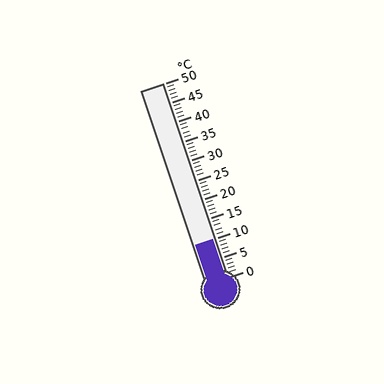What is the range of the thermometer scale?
The thermometer scale ranges from 0°C to 50°C.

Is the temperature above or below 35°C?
The temperature is below 35°C.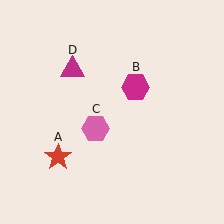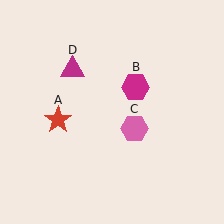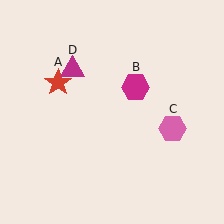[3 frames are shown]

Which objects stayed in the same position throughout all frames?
Magenta hexagon (object B) and magenta triangle (object D) remained stationary.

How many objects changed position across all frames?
2 objects changed position: red star (object A), pink hexagon (object C).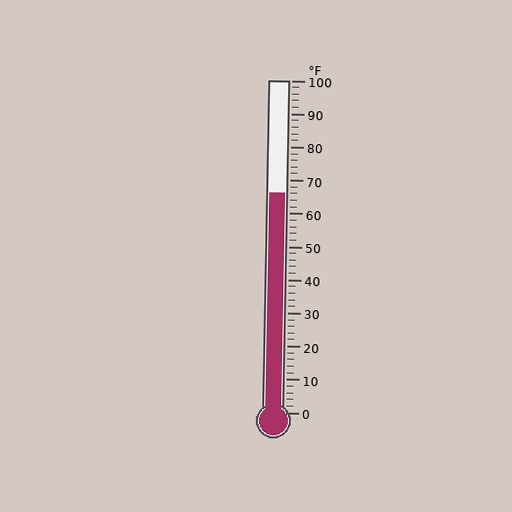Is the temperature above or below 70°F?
The temperature is below 70°F.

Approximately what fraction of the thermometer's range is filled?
The thermometer is filled to approximately 65% of its range.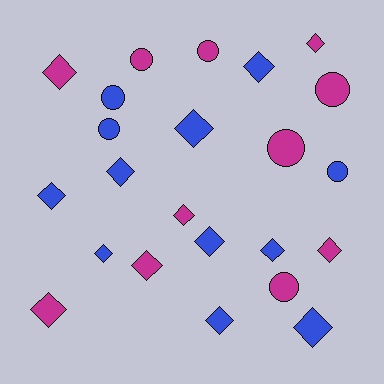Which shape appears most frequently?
Diamond, with 15 objects.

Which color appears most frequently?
Blue, with 12 objects.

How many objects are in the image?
There are 23 objects.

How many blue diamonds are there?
There are 9 blue diamonds.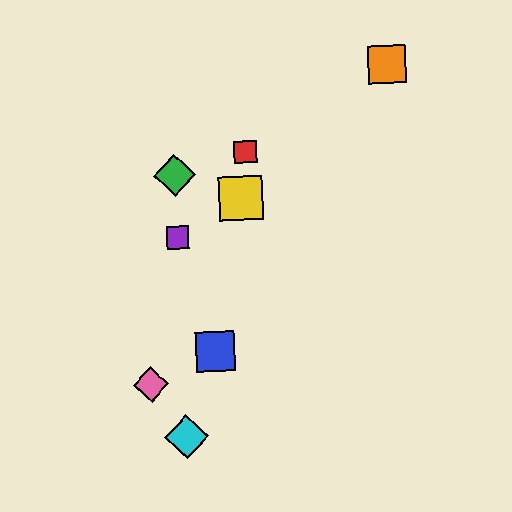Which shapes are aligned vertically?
The green diamond, the purple square, the cyan diamond are aligned vertically.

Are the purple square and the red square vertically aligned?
No, the purple square is at x≈177 and the red square is at x≈245.